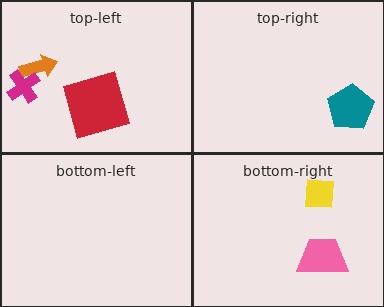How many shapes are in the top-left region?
3.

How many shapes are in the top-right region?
1.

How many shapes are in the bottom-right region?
2.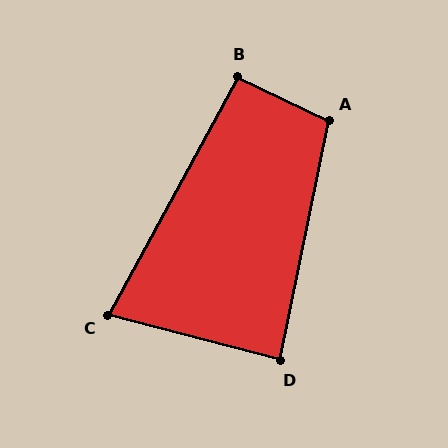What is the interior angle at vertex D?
Approximately 87 degrees (approximately right).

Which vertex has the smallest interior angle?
C, at approximately 76 degrees.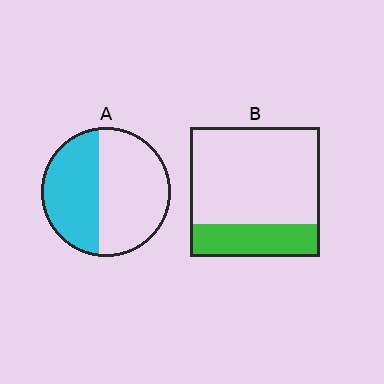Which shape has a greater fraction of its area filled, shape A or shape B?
Shape A.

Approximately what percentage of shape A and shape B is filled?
A is approximately 45% and B is approximately 25%.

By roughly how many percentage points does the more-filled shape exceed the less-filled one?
By roughly 20 percentage points (A over B).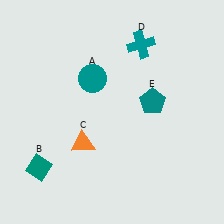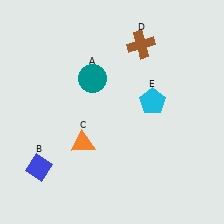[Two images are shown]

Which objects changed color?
B changed from teal to blue. D changed from teal to brown. E changed from teal to cyan.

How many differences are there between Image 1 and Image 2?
There are 3 differences between the two images.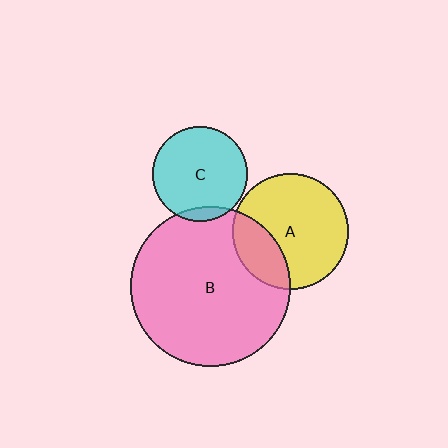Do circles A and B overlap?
Yes.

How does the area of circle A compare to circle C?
Approximately 1.5 times.